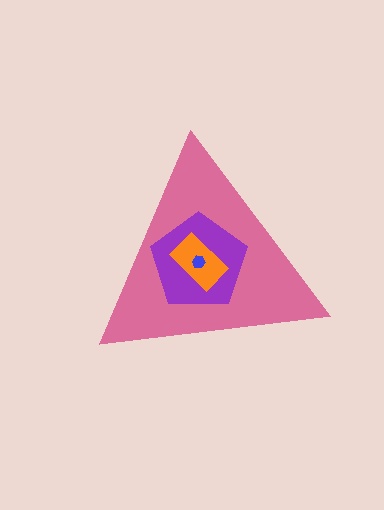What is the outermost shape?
The pink triangle.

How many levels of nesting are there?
4.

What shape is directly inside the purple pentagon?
The orange rectangle.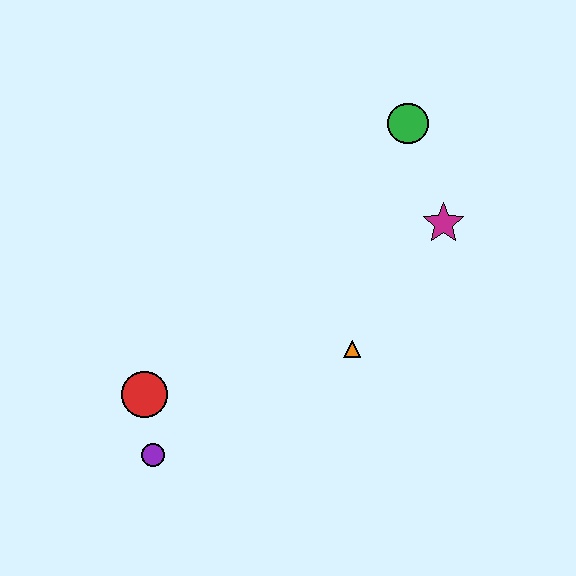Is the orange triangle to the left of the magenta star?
Yes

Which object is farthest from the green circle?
The purple circle is farthest from the green circle.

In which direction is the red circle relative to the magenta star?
The red circle is to the left of the magenta star.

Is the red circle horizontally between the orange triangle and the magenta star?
No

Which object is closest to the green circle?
The magenta star is closest to the green circle.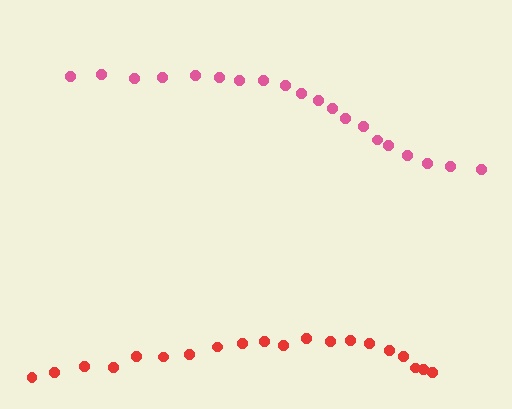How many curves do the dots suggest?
There are 2 distinct paths.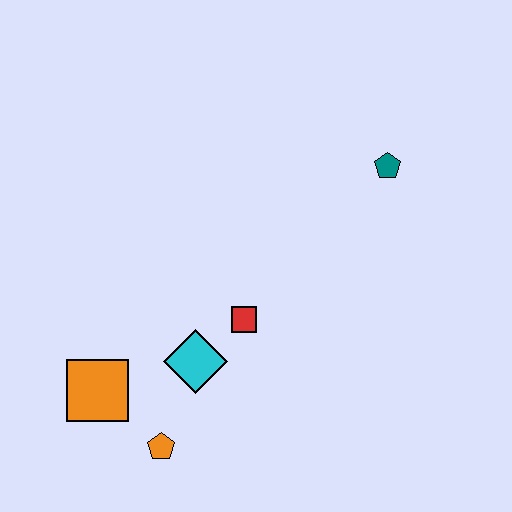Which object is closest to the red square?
The cyan diamond is closest to the red square.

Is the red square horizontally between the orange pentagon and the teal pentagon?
Yes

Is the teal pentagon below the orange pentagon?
No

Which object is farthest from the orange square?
The teal pentagon is farthest from the orange square.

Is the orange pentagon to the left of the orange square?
No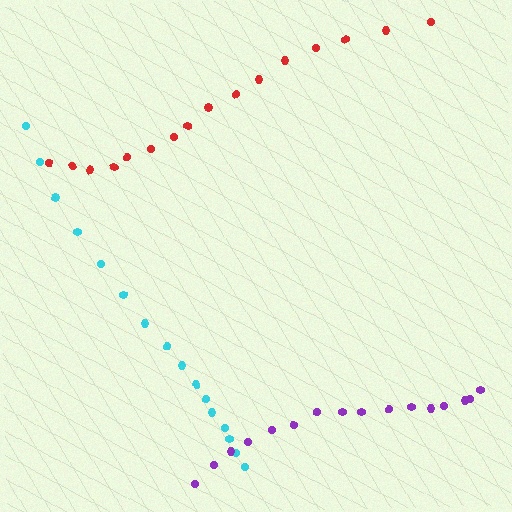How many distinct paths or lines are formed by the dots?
There are 3 distinct paths.